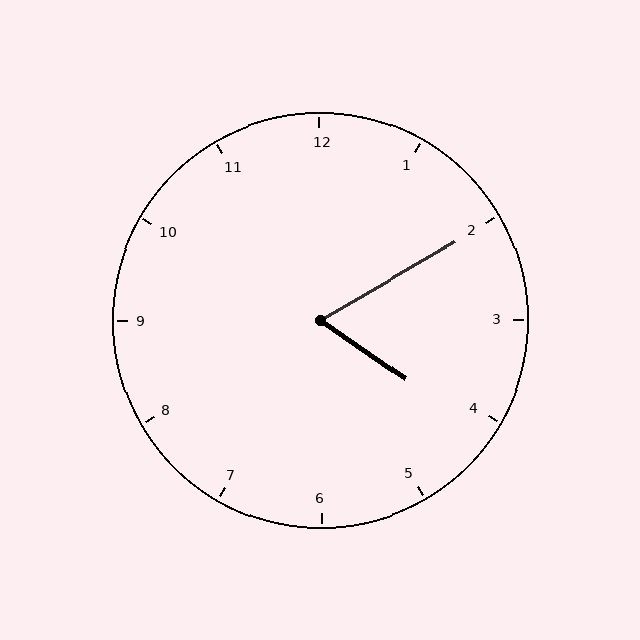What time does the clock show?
4:10.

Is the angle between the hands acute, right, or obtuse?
It is acute.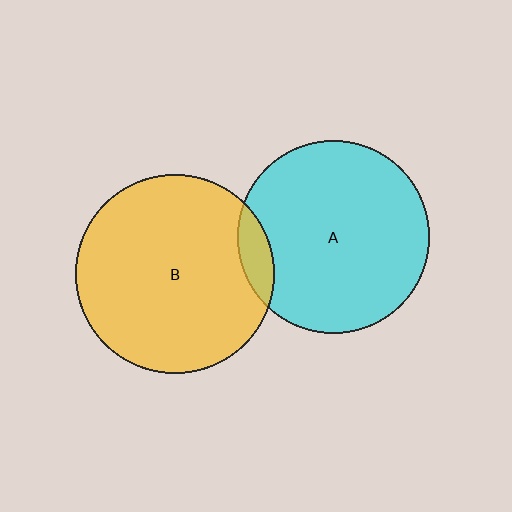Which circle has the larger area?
Circle B (yellow).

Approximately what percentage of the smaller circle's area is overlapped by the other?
Approximately 10%.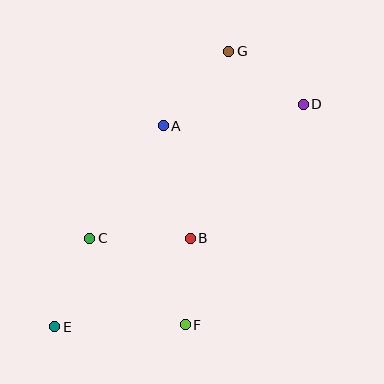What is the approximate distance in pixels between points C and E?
The distance between C and E is approximately 95 pixels.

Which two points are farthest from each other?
Points D and E are farthest from each other.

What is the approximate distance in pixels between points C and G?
The distance between C and G is approximately 233 pixels.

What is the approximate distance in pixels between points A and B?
The distance between A and B is approximately 116 pixels.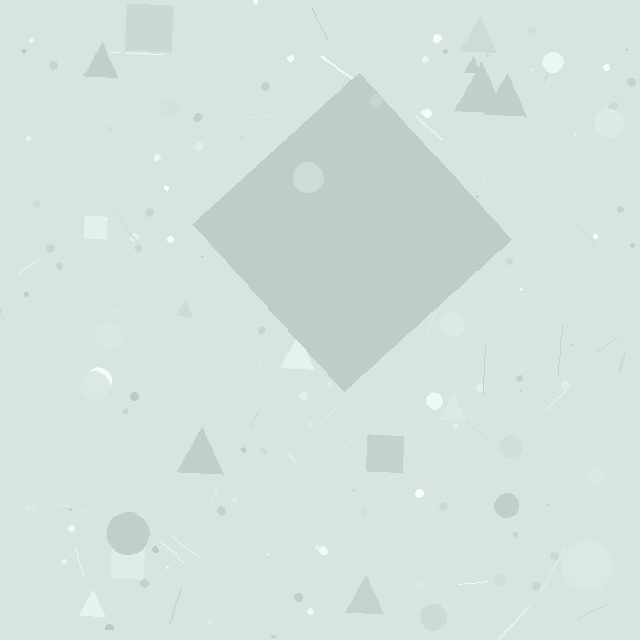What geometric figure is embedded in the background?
A diamond is embedded in the background.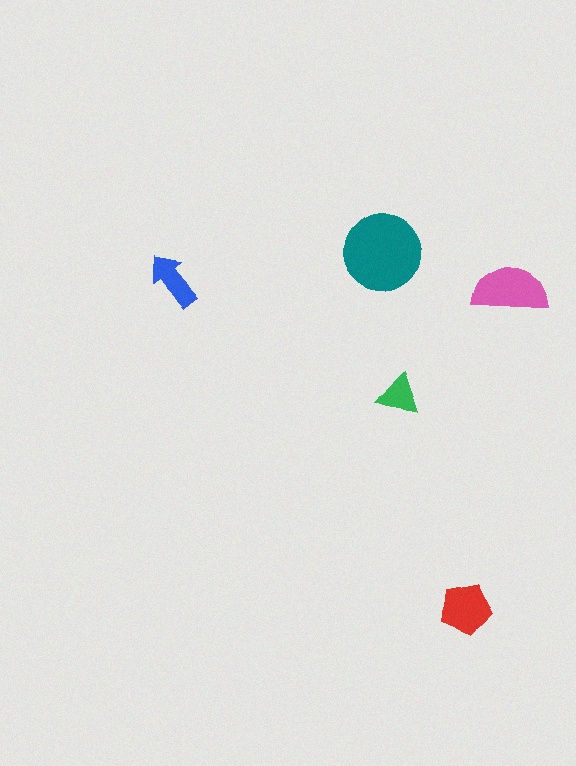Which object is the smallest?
The green triangle.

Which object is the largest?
The teal circle.